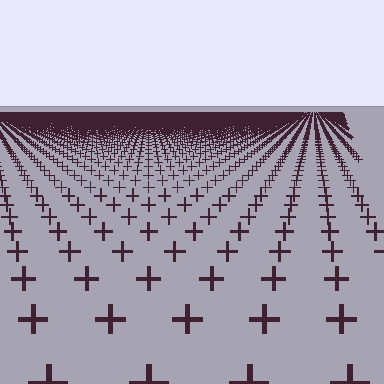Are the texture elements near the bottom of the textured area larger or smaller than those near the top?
Larger. Near the bottom, elements are closer to the viewer and appear at a bigger on-screen size.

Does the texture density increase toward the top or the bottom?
Density increases toward the top.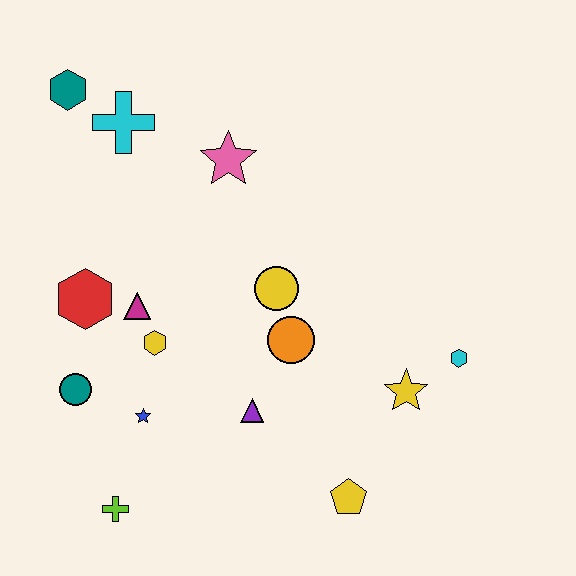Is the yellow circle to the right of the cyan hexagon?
No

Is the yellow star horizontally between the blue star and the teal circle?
No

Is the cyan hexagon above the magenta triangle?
No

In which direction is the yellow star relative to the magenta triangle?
The yellow star is to the right of the magenta triangle.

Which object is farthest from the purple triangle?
The teal hexagon is farthest from the purple triangle.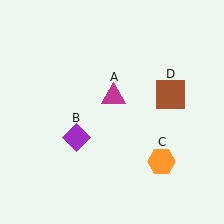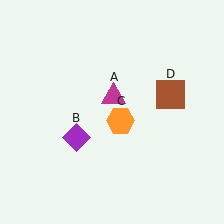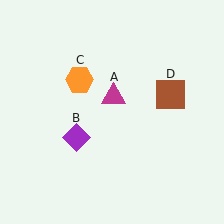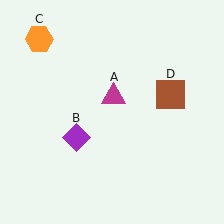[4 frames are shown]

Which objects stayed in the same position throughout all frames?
Magenta triangle (object A) and purple diamond (object B) and brown square (object D) remained stationary.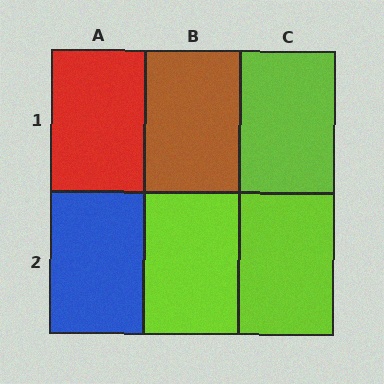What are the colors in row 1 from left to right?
Red, brown, lime.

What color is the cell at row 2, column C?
Lime.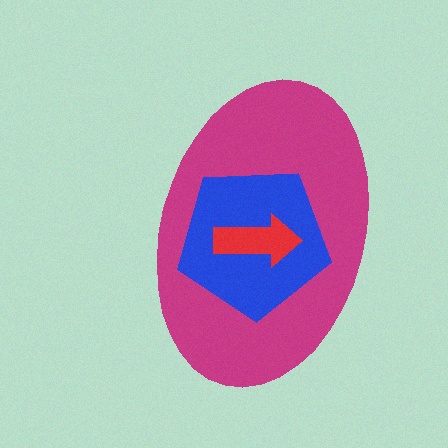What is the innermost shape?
The red arrow.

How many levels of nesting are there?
3.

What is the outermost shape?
The magenta ellipse.